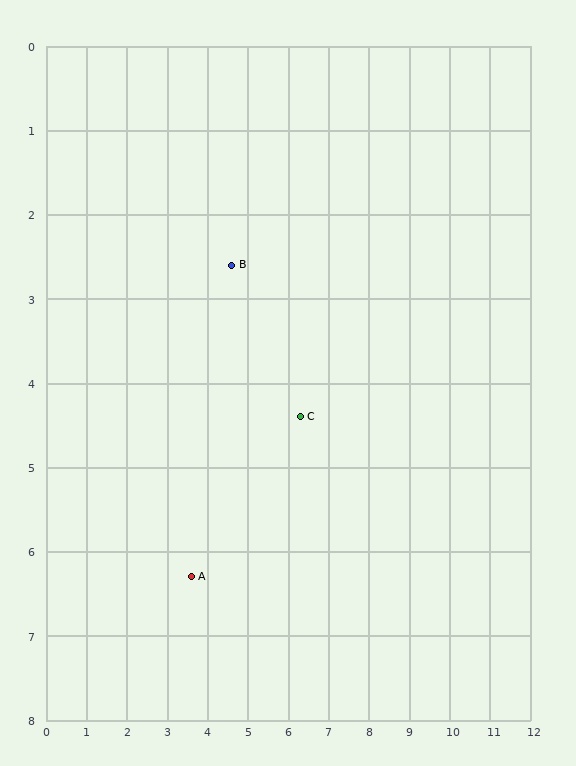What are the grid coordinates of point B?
Point B is at approximately (4.6, 2.6).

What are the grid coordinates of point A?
Point A is at approximately (3.6, 6.3).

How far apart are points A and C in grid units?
Points A and C are about 3.3 grid units apart.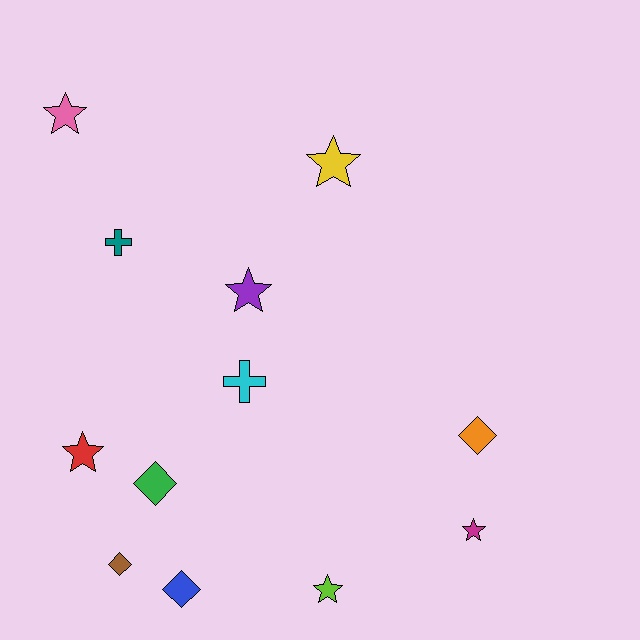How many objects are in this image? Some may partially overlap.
There are 12 objects.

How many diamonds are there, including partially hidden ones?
There are 4 diamonds.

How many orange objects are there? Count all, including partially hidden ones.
There is 1 orange object.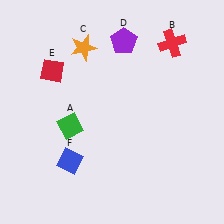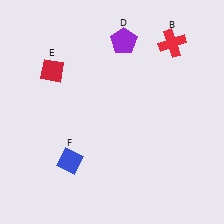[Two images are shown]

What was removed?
The orange star (C), the green diamond (A) were removed in Image 2.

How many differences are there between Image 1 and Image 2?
There are 2 differences between the two images.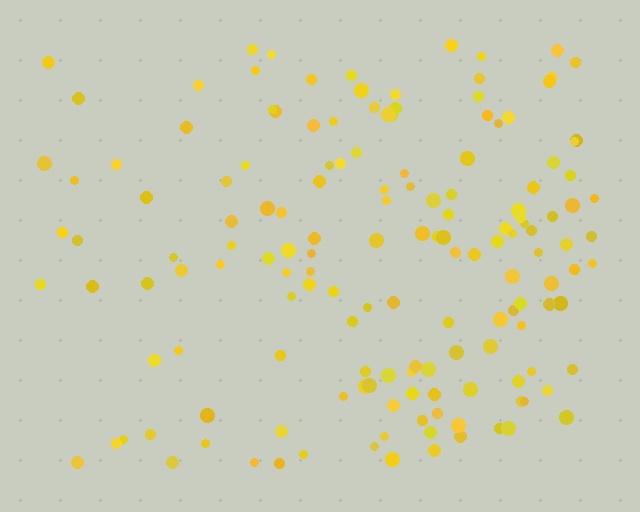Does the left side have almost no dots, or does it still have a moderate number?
Still a moderate number, just noticeably fewer than the right.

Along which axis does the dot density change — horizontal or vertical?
Horizontal.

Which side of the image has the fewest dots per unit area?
The left.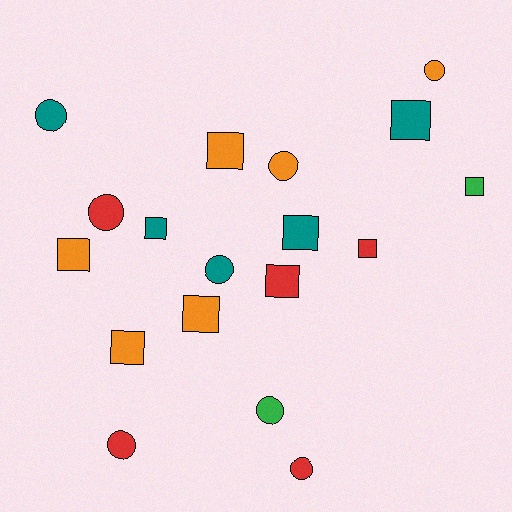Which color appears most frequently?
Orange, with 6 objects.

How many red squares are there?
There are 2 red squares.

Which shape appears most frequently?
Square, with 10 objects.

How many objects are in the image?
There are 18 objects.